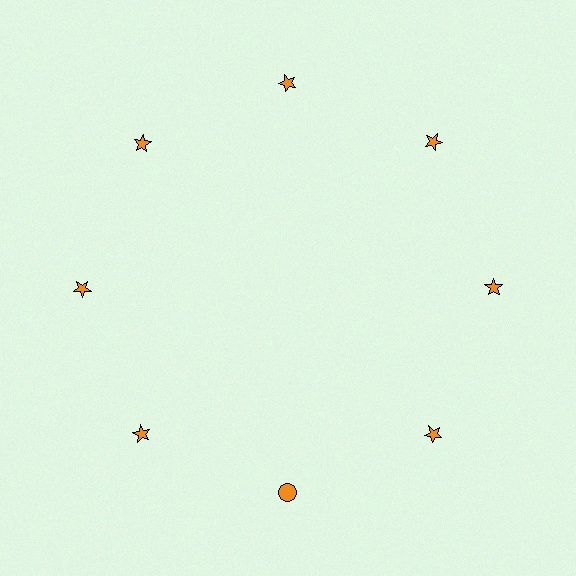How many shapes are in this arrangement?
There are 8 shapes arranged in a ring pattern.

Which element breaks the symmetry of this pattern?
The orange circle at roughly the 6 o'clock position breaks the symmetry. All other shapes are orange stars.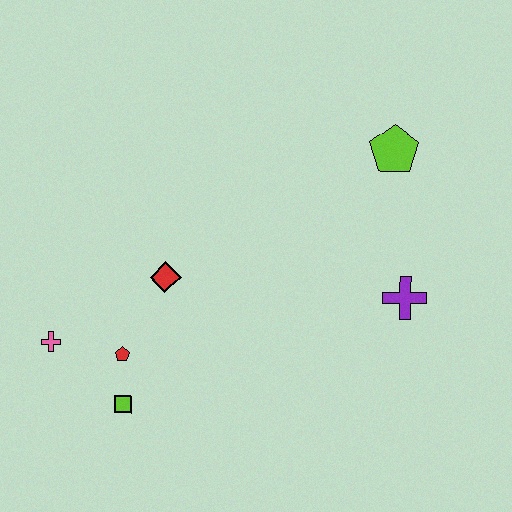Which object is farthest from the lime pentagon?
The pink cross is farthest from the lime pentagon.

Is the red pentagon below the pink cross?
Yes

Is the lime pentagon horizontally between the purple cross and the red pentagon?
Yes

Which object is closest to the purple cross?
The lime pentagon is closest to the purple cross.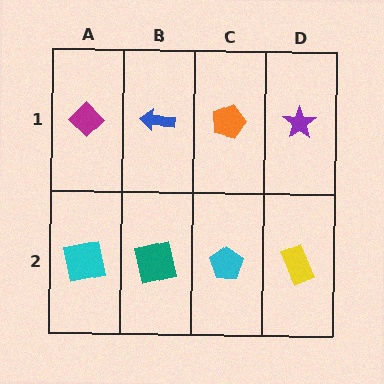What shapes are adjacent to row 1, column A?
A cyan square (row 2, column A), a blue arrow (row 1, column B).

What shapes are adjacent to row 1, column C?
A cyan pentagon (row 2, column C), a blue arrow (row 1, column B), a purple star (row 1, column D).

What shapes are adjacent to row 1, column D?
A yellow rectangle (row 2, column D), an orange pentagon (row 1, column C).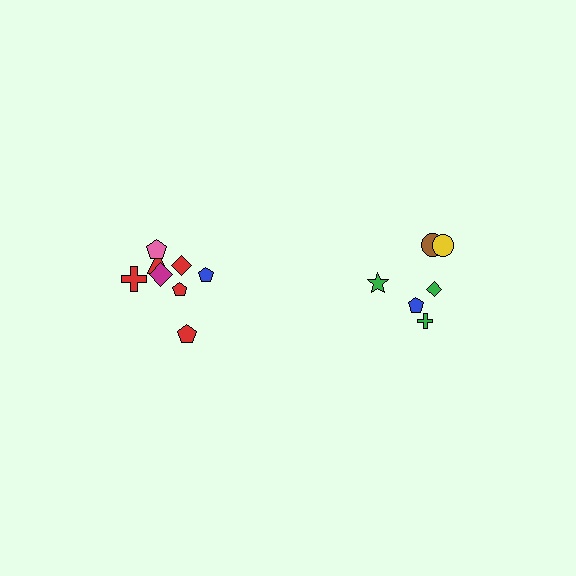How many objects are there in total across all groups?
There are 14 objects.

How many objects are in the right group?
There are 6 objects.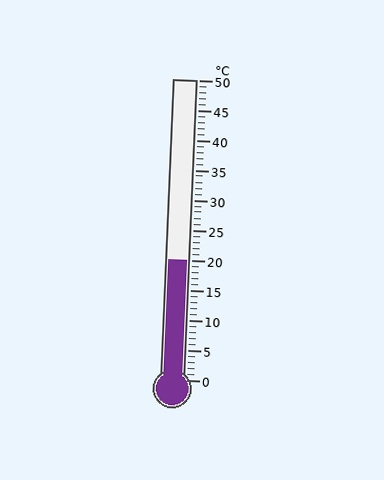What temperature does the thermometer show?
The thermometer shows approximately 20°C.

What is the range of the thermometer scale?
The thermometer scale ranges from 0°C to 50°C.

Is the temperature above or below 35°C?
The temperature is below 35°C.